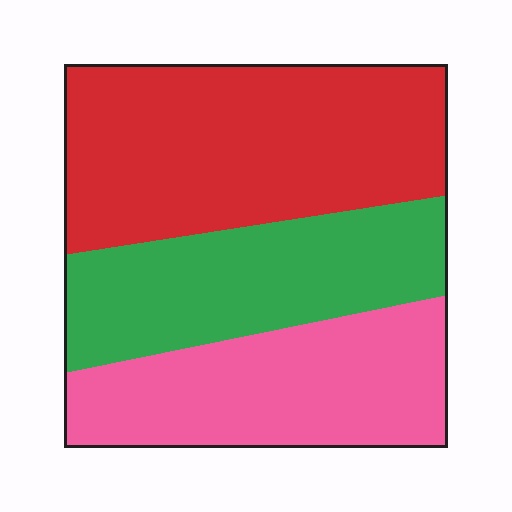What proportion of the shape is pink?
Pink takes up between a sixth and a third of the shape.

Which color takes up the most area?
Red, at roughly 40%.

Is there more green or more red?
Red.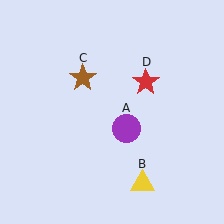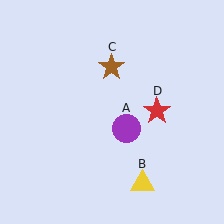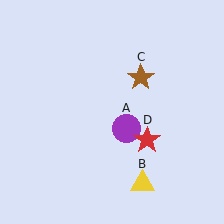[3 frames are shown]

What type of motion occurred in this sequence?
The brown star (object C), red star (object D) rotated clockwise around the center of the scene.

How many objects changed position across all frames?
2 objects changed position: brown star (object C), red star (object D).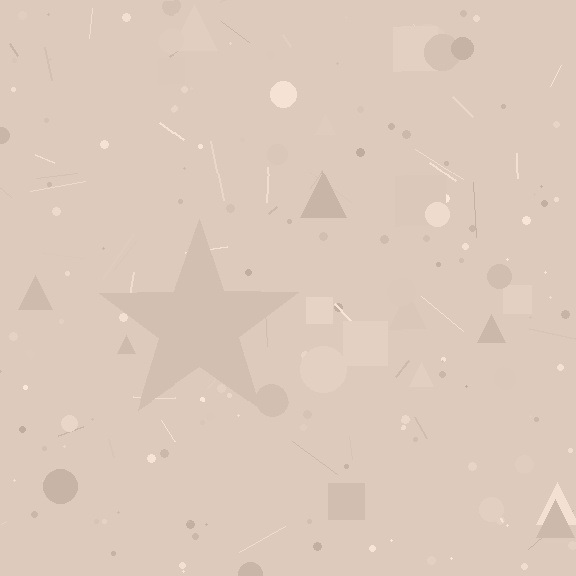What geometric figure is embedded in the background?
A star is embedded in the background.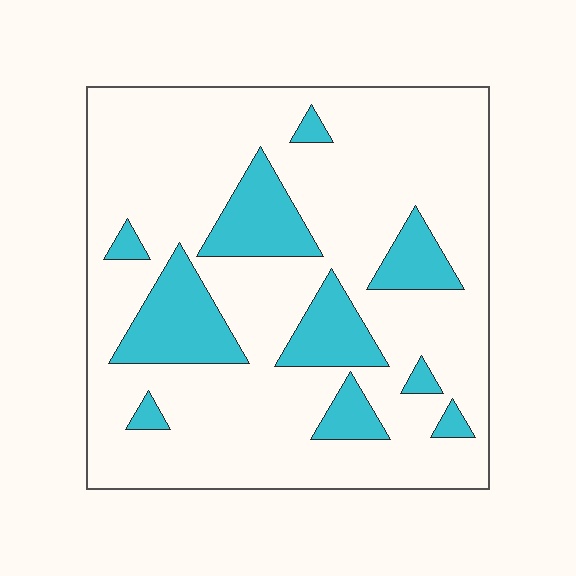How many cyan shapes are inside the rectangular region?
10.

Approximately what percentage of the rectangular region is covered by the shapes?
Approximately 20%.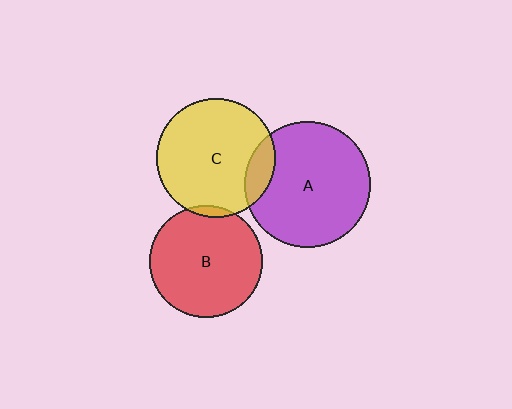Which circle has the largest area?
Circle A (purple).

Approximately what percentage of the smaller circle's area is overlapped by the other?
Approximately 15%.